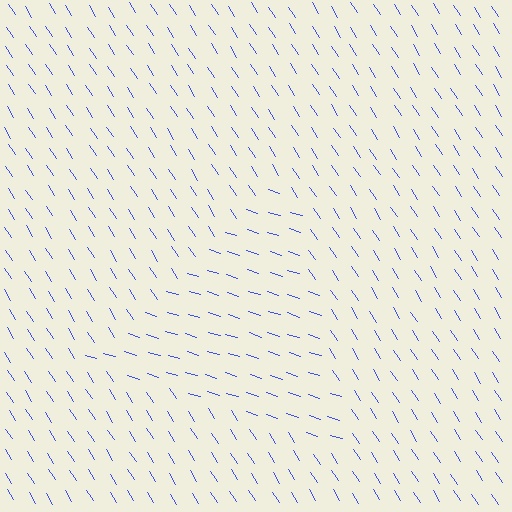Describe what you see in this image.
The image is filled with small blue line segments. A triangle region in the image has lines oriented differently from the surrounding lines, creating a visible texture boundary.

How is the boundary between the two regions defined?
The boundary is defined purely by a change in line orientation (approximately 39 degrees difference). All lines are the same color and thickness.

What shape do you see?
I see a triangle.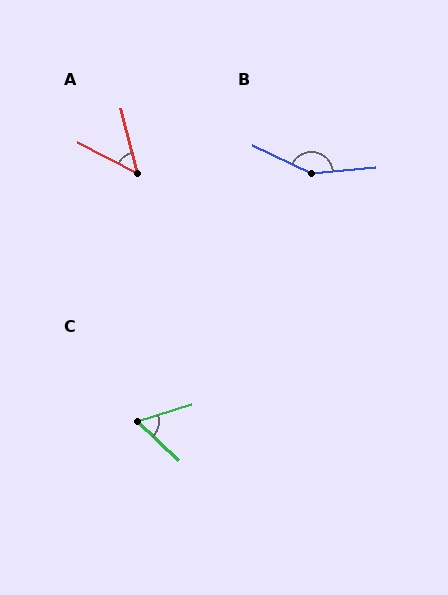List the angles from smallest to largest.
A (48°), C (61°), B (149°).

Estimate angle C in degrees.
Approximately 61 degrees.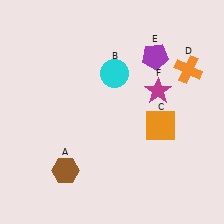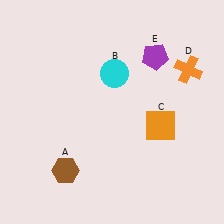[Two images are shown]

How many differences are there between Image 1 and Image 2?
There is 1 difference between the two images.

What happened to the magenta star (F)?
The magenta star (F) was removed in Image 2. It was in the top-right area of Image 1.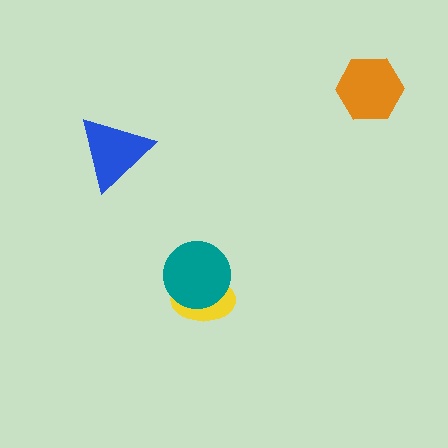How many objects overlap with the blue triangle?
0 objects overlap with the blue triangle.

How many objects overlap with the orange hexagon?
0 objects overlap with the orange hexagon.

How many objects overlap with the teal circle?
1 object overlaps with the teal circle.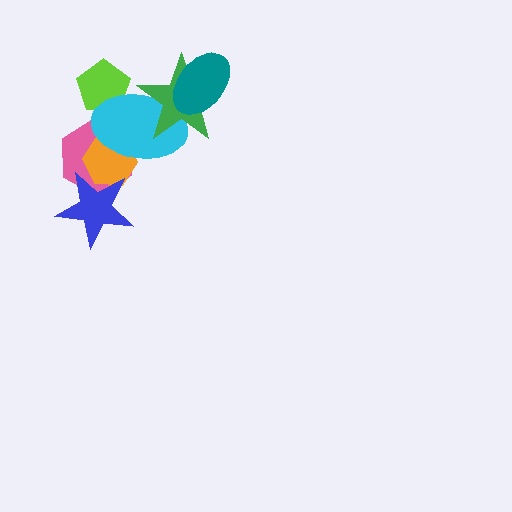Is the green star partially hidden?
Yes, it is partially covered by another shape.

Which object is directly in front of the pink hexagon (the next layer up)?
The orange hexagon is directly in front of the pink hexagon.